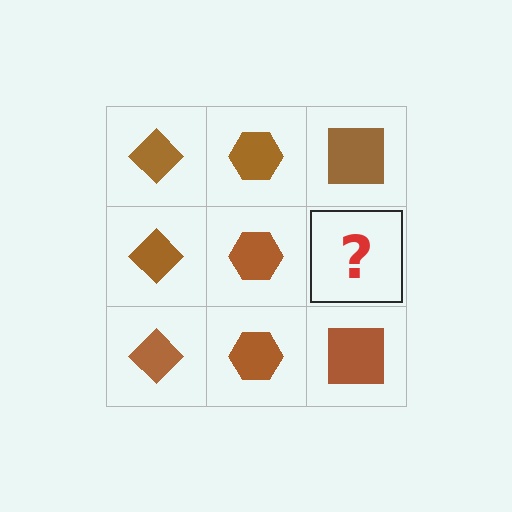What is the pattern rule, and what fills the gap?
The rule is that each column has a consistent shape. The gap should be filled with a brown square.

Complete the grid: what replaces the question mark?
The question mark should be replaced with a brown square.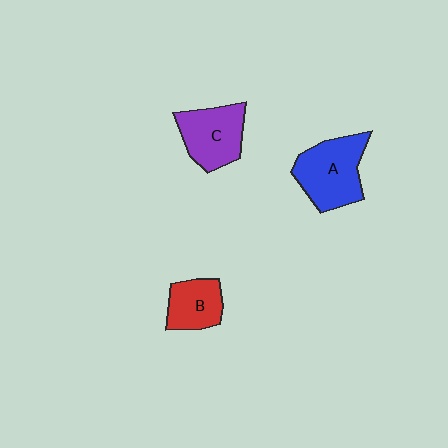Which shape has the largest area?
Shape A (blue).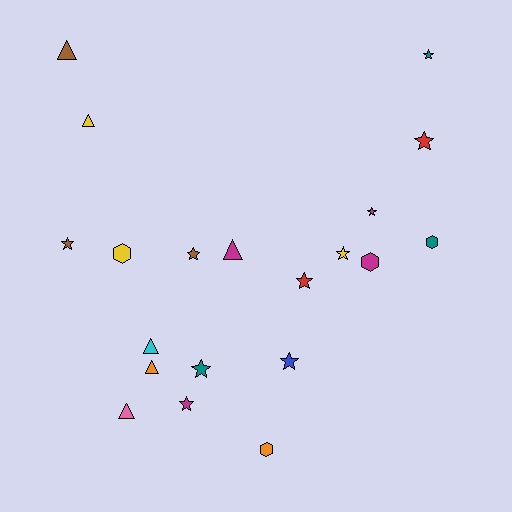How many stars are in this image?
There are 10 stars.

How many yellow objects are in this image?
There are 3 yellow objects.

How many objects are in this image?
There are 20 objects.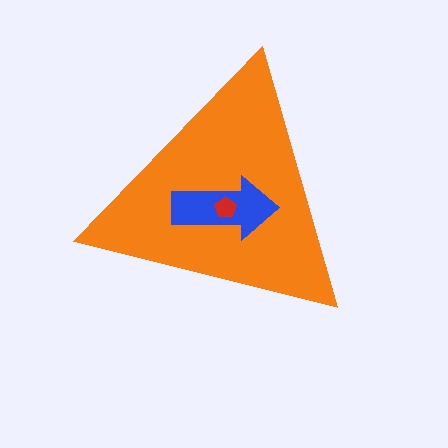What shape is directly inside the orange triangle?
The blue arrow.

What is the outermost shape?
The orange triangle.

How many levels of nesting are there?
3.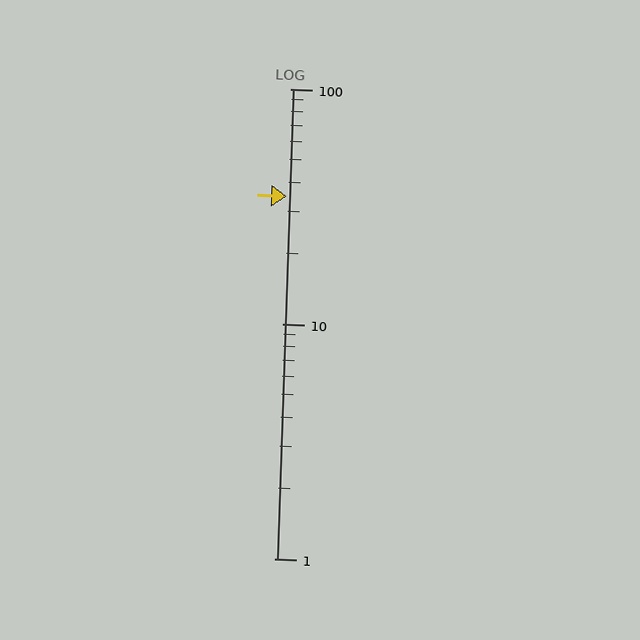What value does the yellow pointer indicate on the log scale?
The pointer indicates approximately 35.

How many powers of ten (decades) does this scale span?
The scale spans 2 decades, from 1 to 100.